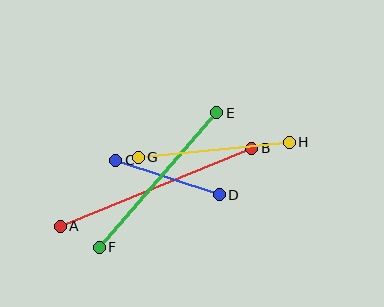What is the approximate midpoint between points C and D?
The midpoint is at approximately (168, 177) pixels.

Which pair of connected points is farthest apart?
Points A and B are farthest apart.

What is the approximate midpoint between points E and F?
The midpoint is at approximately (158, 180) pixels.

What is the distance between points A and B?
The distance is approximately 207 pixels.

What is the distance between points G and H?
The distance is approximately 152 pixels.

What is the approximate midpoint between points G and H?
The midpoint is at approximately (214, 150) pixels.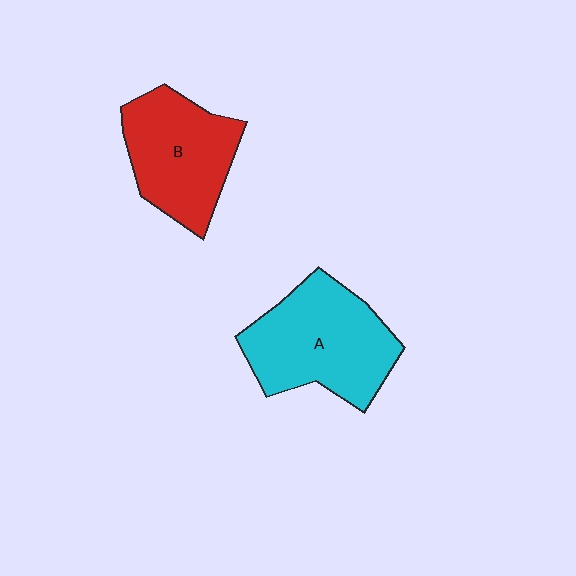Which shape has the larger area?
Shape A (cyan).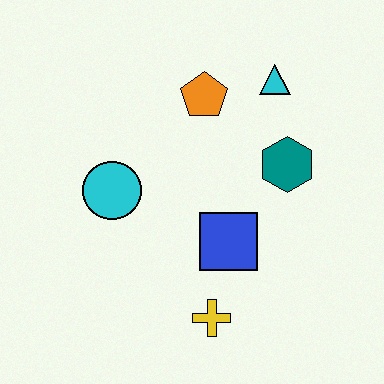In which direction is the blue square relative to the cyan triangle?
The blue square is below the cyan triangle.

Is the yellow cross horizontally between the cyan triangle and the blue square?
No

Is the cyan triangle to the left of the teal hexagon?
Yes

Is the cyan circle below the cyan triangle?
Yes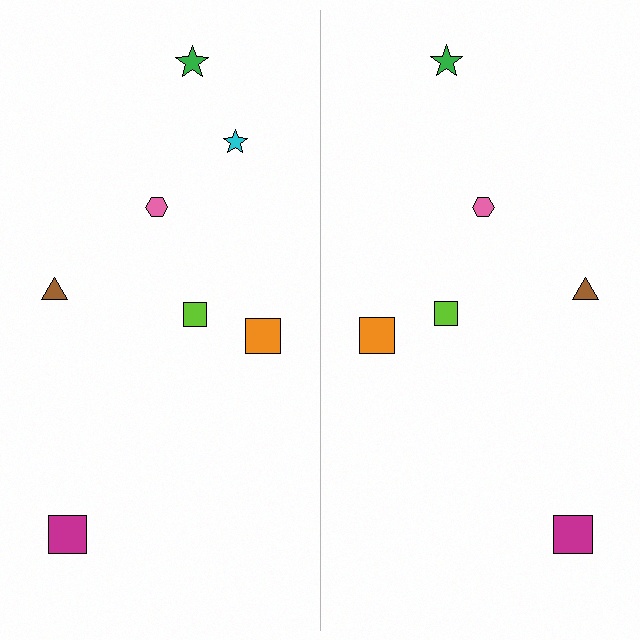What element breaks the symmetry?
A cyan star is missing from the right side.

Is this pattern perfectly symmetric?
No, the pattern is not perfectly symmetric. A cyan star is missing from the right side.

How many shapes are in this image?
There are 13 shapes in this image.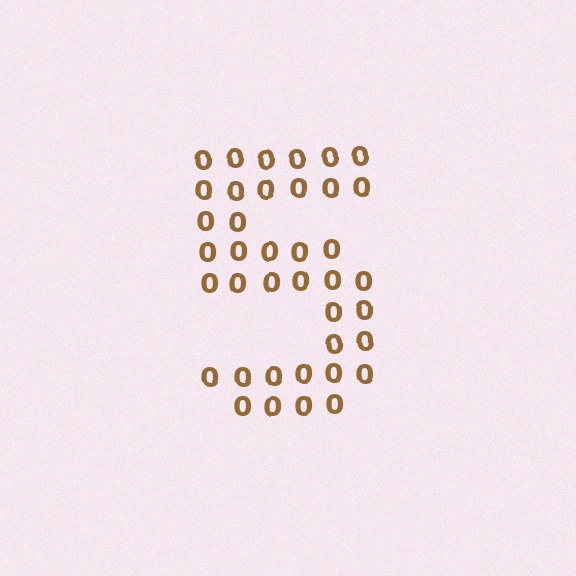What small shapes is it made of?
It is made of small digit 0's.